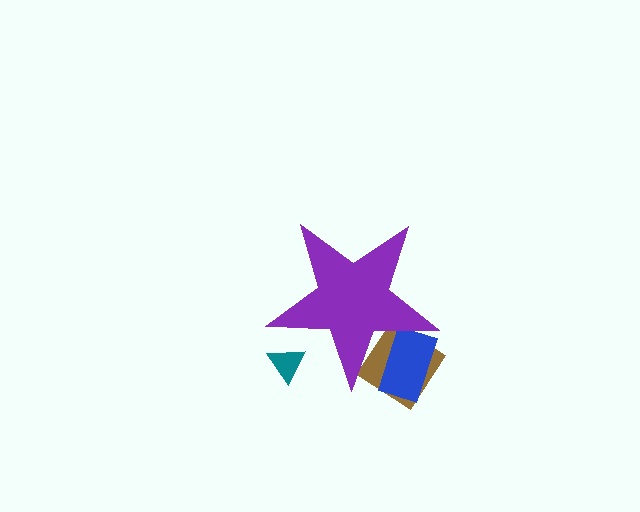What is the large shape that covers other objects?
A purple star.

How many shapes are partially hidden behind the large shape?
3 shapes are partially hidden.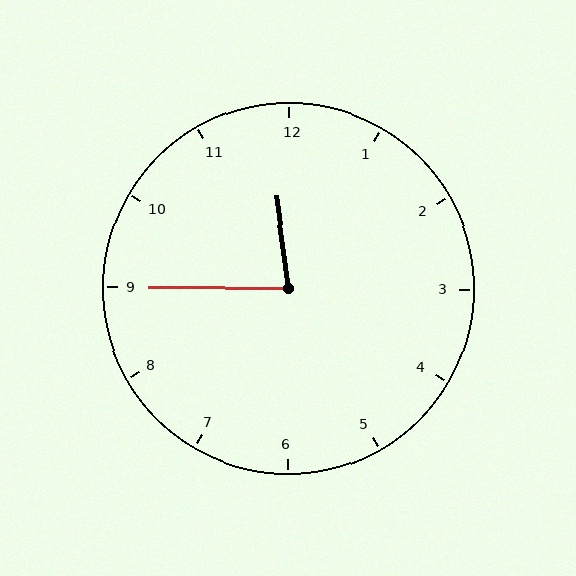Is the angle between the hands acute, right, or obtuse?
It is acute.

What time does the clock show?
11:45.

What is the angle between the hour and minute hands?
Approximately 82 degrees.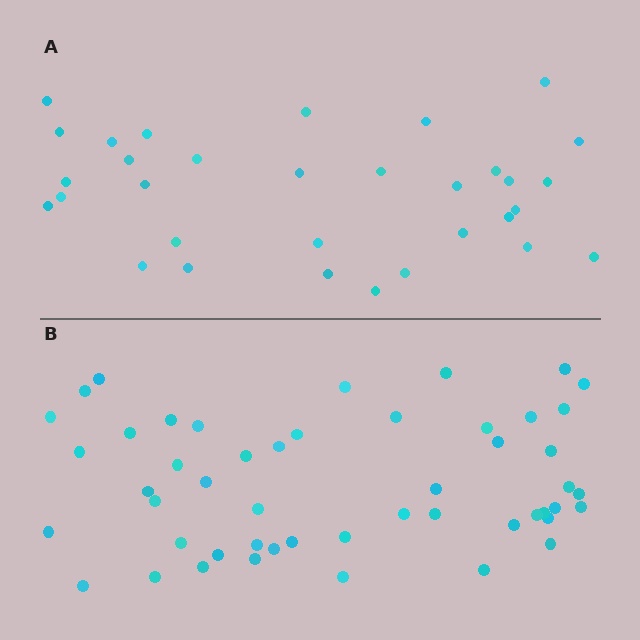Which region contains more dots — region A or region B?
Region B (the bottom region) has more dots.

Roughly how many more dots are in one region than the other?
Region B has approximately 20 more dots than region A.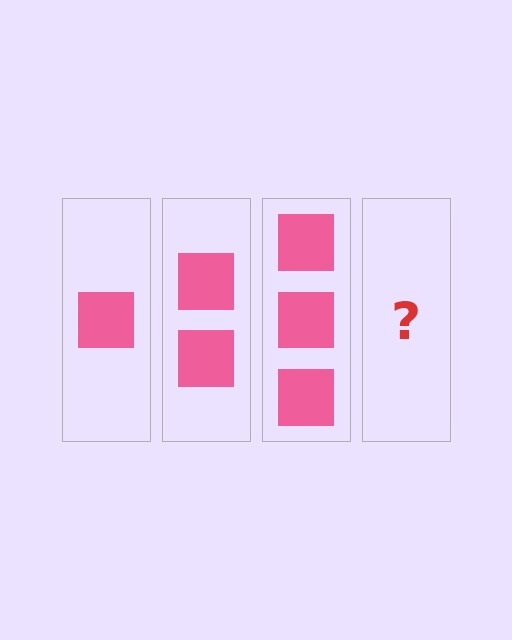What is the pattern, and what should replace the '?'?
The pattern is that each step adds one more square. The '?' should be 4 squares.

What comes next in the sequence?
The next element should be 4 squares.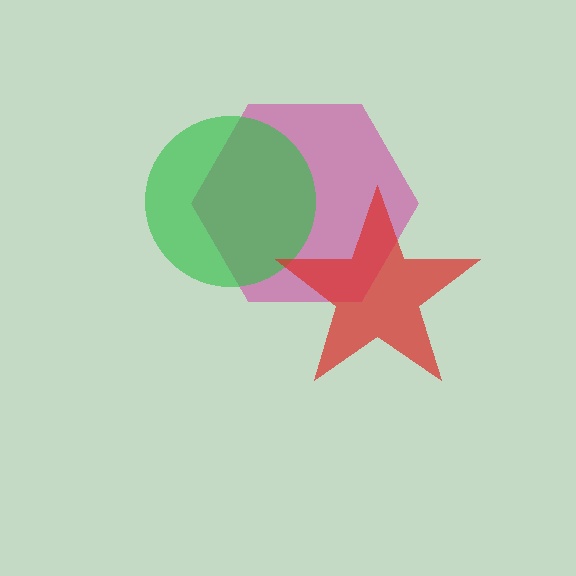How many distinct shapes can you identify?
There are 3 distinct shapes: a magenta hexagon, a green circle, a red star.